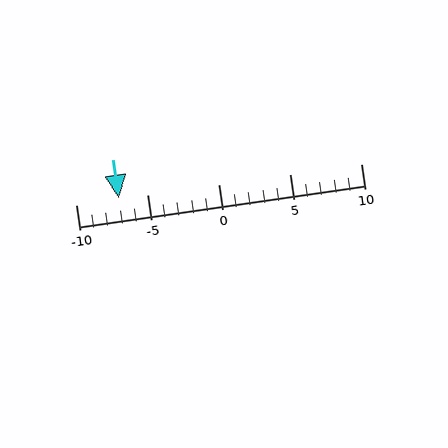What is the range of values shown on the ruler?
The ruler shows values from -10 to 10.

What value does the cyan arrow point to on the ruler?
The cyan arrow points to approximately -7.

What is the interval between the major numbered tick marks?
The major tick marks are spaced 5 units apart.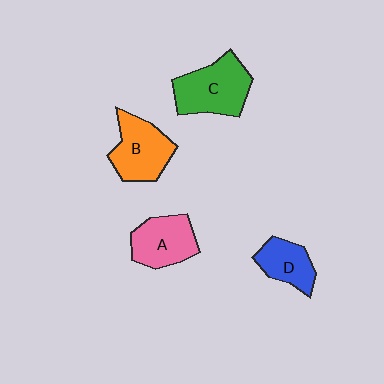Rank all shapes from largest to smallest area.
From largest to smallest: C (green), B (orange), A (pink), D (blue).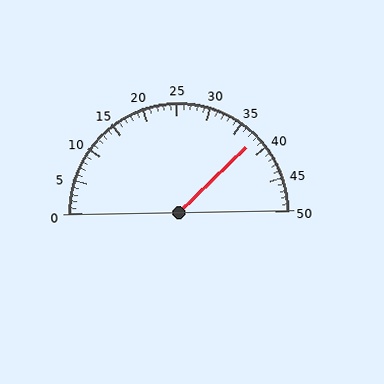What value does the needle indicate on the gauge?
The needle indicates approximately 38.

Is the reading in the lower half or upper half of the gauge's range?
The reading is in the upper half of the range (0 to 50).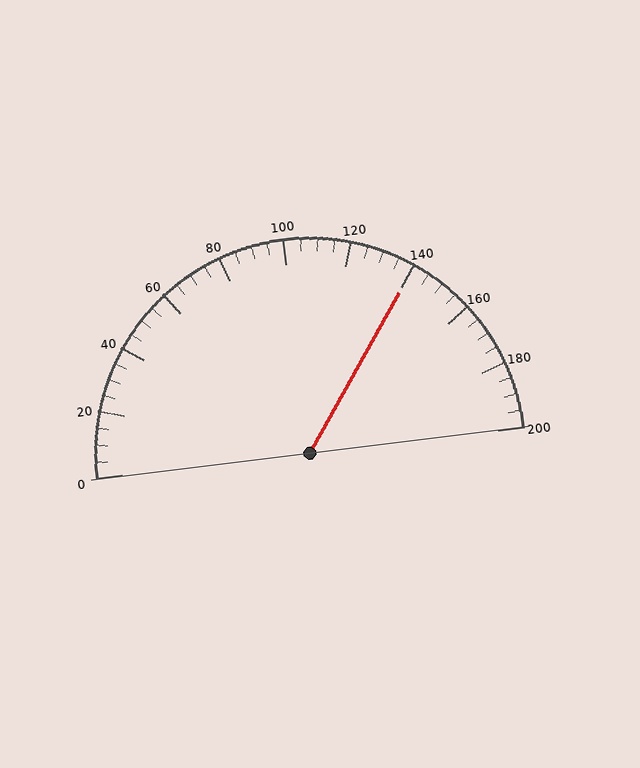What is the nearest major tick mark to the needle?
The nearest major tick mark is 140.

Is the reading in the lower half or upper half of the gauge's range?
The reading is in the upper half of the range (0 to 200).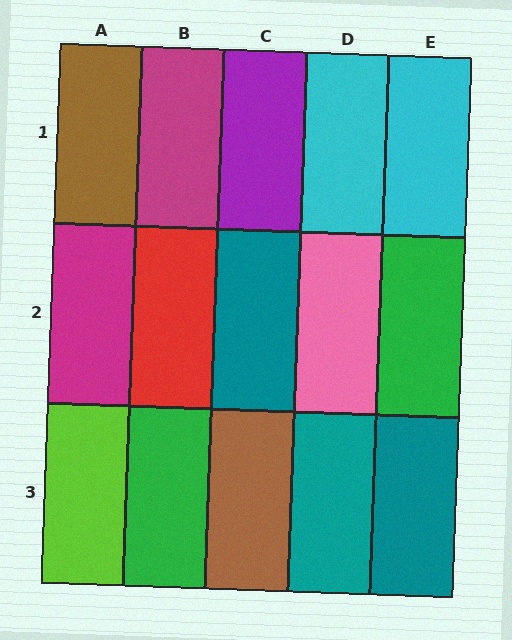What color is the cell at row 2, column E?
Green.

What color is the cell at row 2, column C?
Teal.